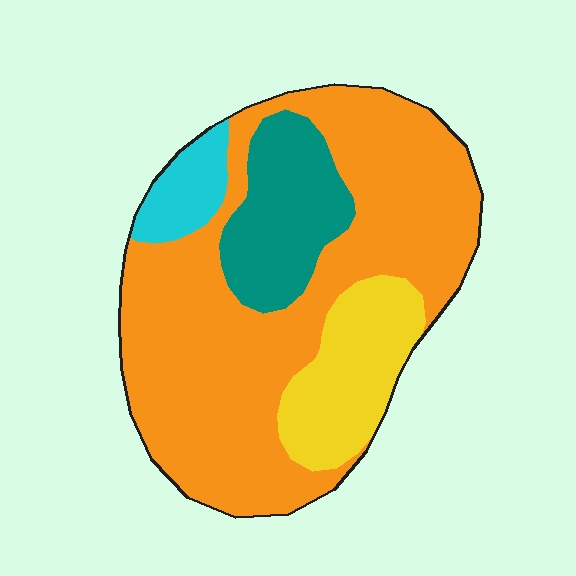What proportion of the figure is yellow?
Yellow takes up about one sixth (1/6) of the figure.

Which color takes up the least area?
Cyan, at roughly 5%.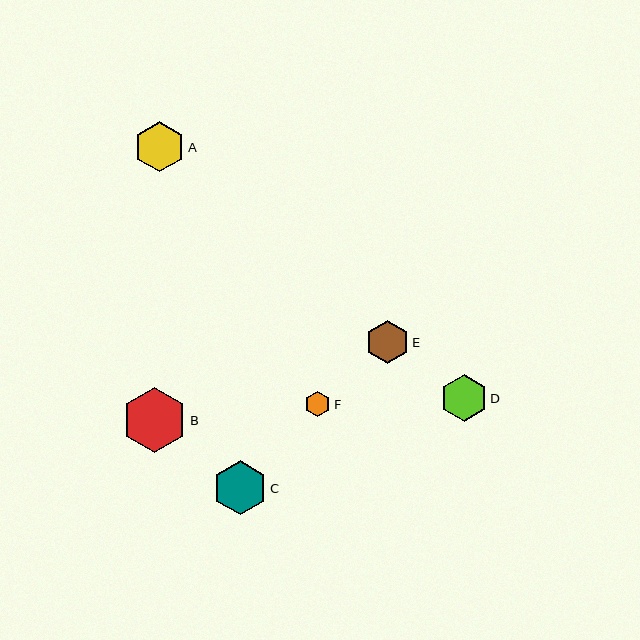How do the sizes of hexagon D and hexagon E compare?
Hexagon D and hexagon E are approximately the same size.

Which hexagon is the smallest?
Hexagon F is the smallest with a size of approximately 26 pixels.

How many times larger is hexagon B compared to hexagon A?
Hexagon B is approximately 1.3 times the size of hexagon A.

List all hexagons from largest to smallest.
From largest to smallest: B, C, A, D, E, F.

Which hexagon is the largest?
Hexagon B is the largest with a size of approximately 65 pixels.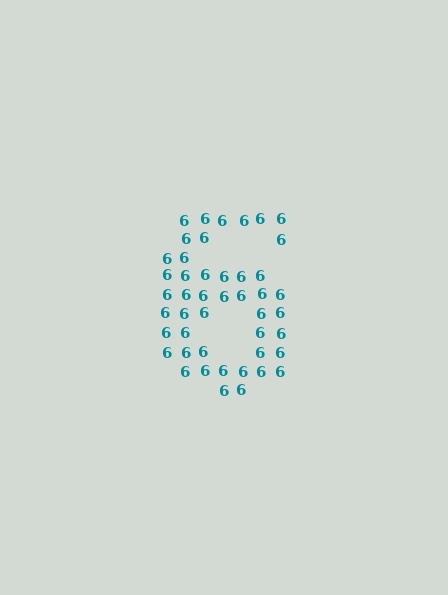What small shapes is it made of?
It is made of small digit 6's.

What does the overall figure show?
The overall figure shows the digit 6.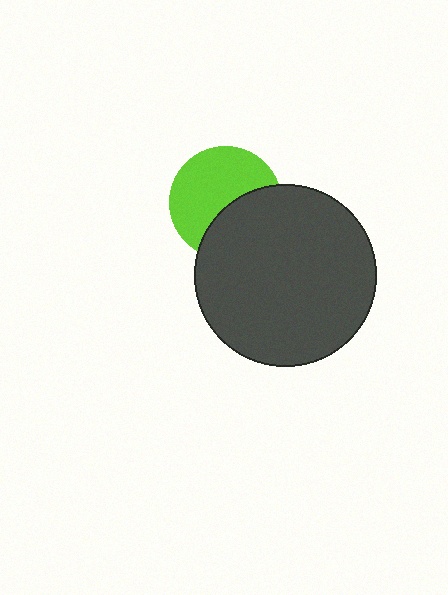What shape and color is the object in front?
The object in front is a dark gray circle.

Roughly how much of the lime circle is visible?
About half of it is visible (roughly 60%).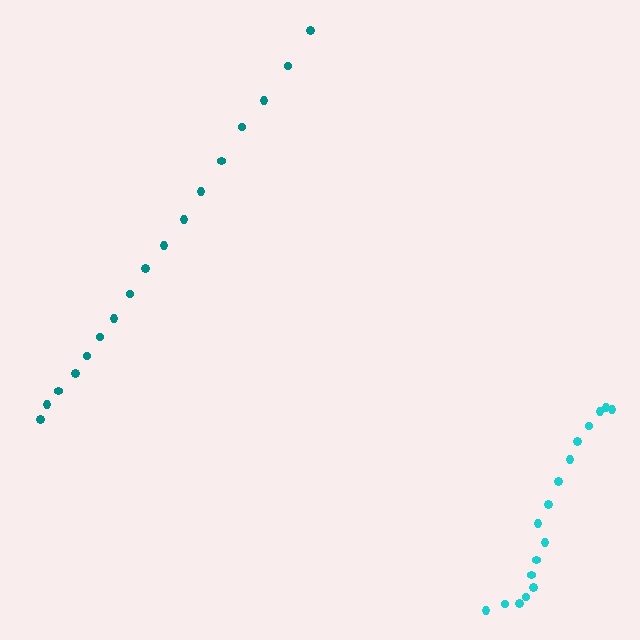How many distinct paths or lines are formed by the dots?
There are 2 distinct paths.